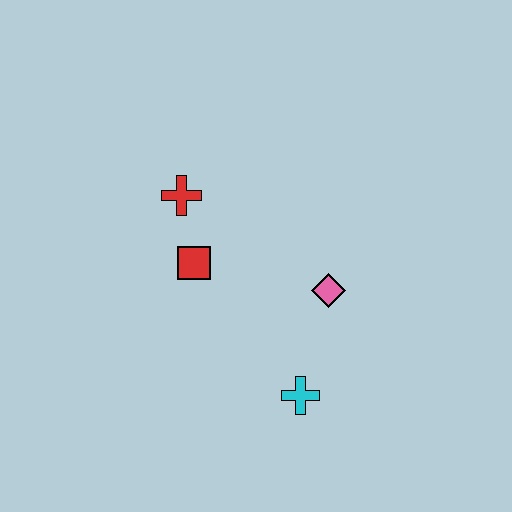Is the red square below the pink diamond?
No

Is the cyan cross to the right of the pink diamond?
No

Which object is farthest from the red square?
The cyan cross is farthest from the red square.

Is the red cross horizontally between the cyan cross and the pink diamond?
No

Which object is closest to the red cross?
The red square is closest to the red cross.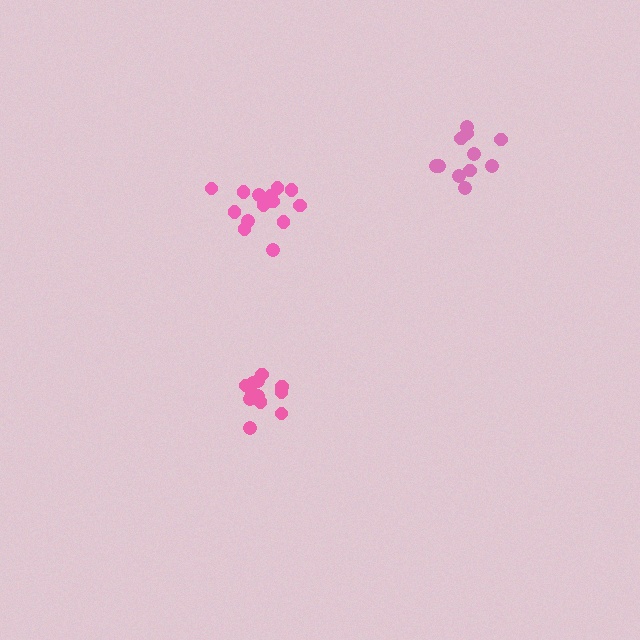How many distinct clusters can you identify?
There are 3 distinct clusters.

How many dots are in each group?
Group 1: 14 dots, Group 2: 11 dots, Group 3: 12 dots (37 total).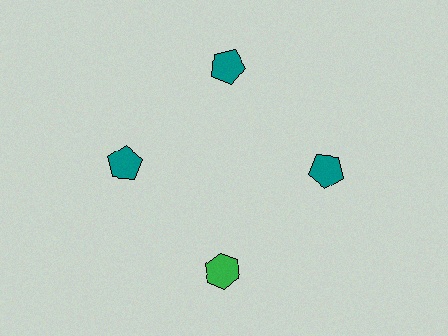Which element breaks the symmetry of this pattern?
The green hexagon at roughly the 6 o'clock position breaks the symmetry. All other shapes are teal pentagons.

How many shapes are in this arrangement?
There are 4 shapes arranged in a ring pattern.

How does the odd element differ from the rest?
It differs in both color (green instead of teal) and shape (hexagon instead of pentagon).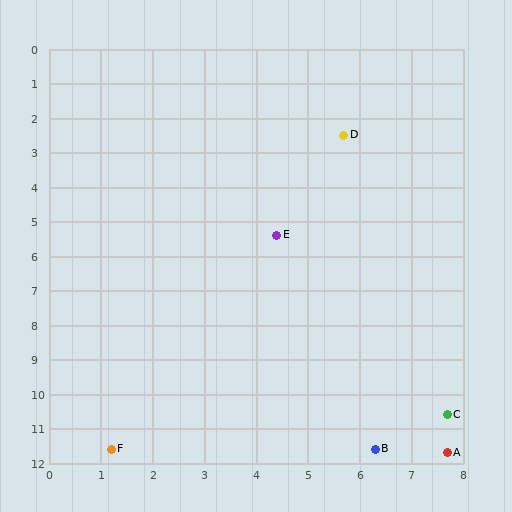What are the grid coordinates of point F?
Point F is at approximately (1.2, 11.6).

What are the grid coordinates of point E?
Point E is at approximately (4.4, 5.4).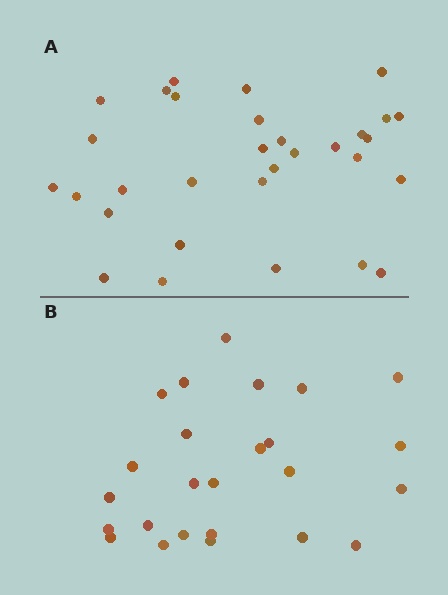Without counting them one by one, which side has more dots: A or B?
Region A (the top region) has more dots.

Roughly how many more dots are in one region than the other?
Region A has about 6 more dots than region B.